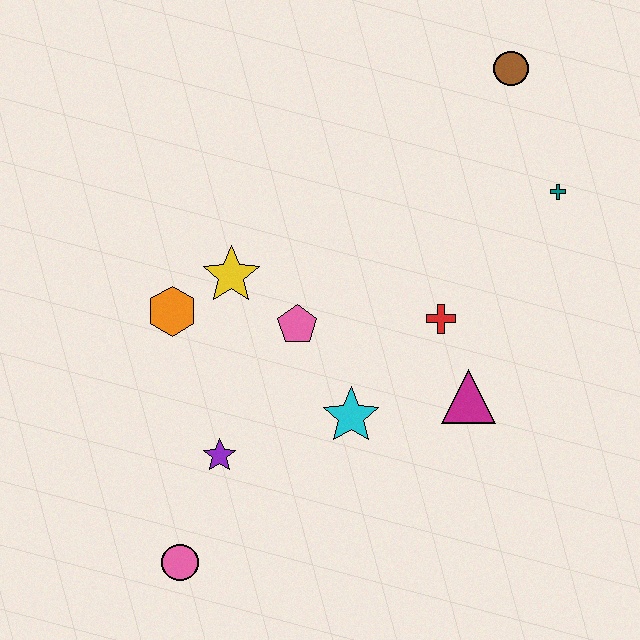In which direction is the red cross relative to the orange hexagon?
The red cross is to the right of the orange hexagon.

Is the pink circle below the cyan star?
Yes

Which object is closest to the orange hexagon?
The yellow star is closest to the orange hexagon.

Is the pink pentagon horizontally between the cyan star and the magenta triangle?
No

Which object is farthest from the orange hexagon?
The brown circle is farthest from the orange hexagon.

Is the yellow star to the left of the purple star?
No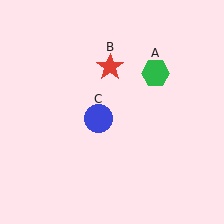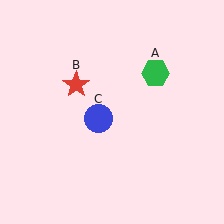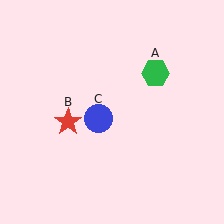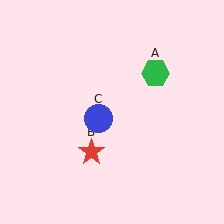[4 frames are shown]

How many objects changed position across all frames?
1 object changed position: red star (object B).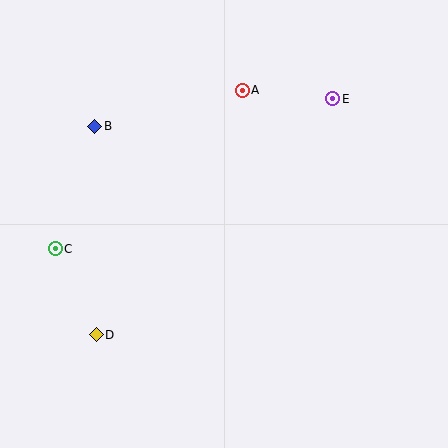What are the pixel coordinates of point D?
Point D is at (96, 335).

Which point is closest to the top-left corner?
Point B is closest to the top-left corner.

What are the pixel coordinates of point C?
Point C is at (55, 249).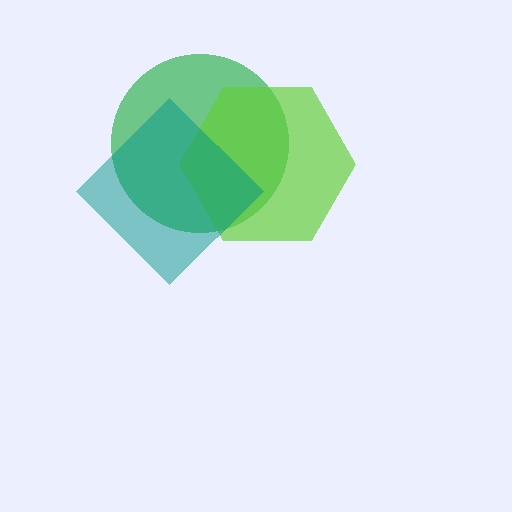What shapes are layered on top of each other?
The layered shapes are: a green circle, a lime hexagon, a teal diamond.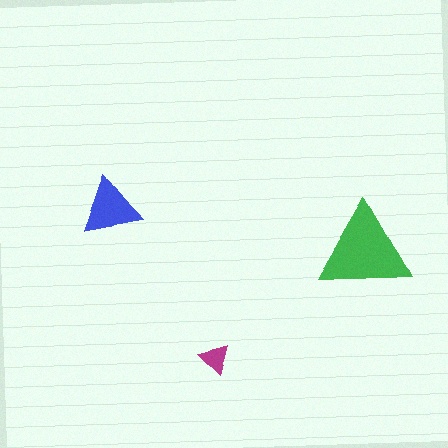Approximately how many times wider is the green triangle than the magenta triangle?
About 3 times wider.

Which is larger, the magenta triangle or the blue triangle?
The blue one.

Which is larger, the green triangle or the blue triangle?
The green one.